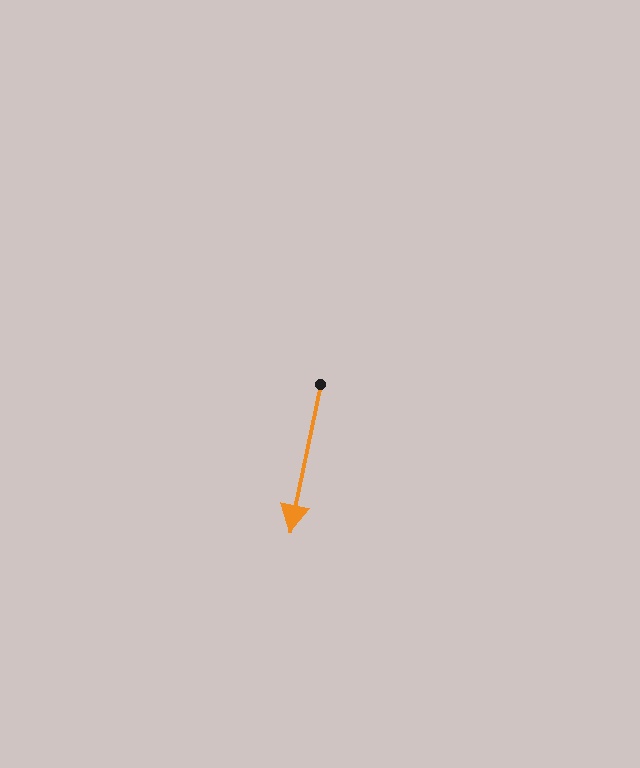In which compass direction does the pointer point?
South.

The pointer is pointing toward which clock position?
Roughly 6 o'clock.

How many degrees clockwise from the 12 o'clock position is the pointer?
Approximately 192 degrees.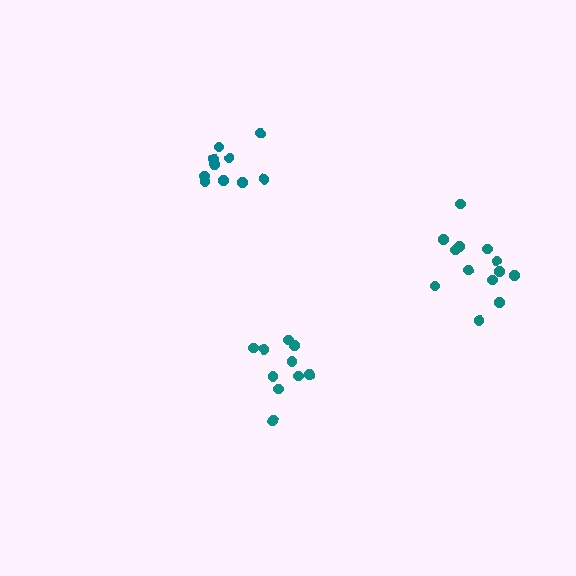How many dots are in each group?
Group 1: 10 dots, Group 2: 10 dots, Group 3: 13 dots (33 total).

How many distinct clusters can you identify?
There are 3 distinct clusters.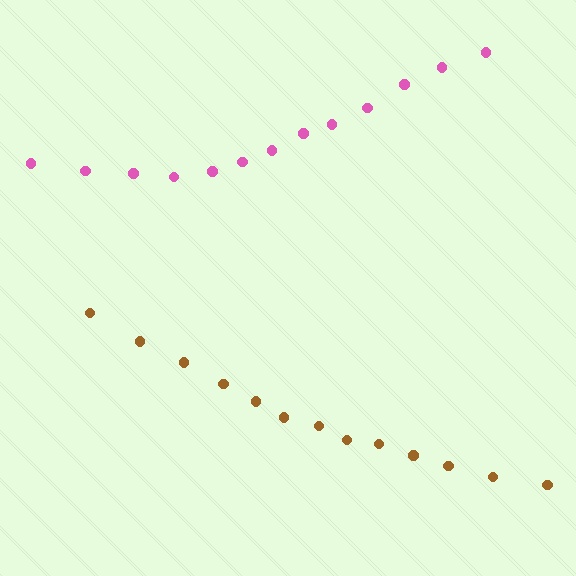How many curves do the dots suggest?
There are 2 distinct paths.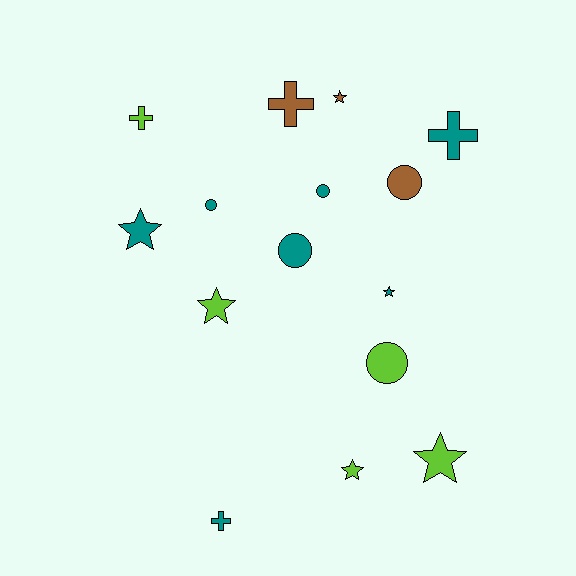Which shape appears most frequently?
Star, with 6 objects.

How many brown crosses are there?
There is 1 brown cross.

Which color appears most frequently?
Teal, with 7 objects.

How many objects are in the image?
There are 15 objects.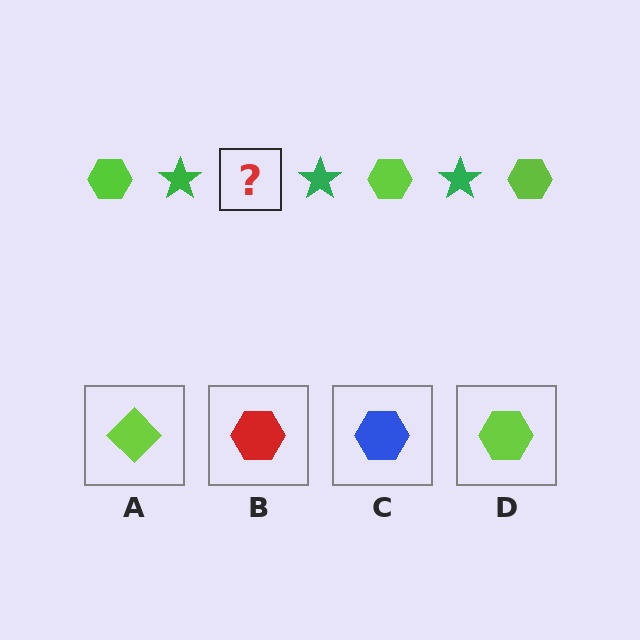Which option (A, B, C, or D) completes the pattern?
D.